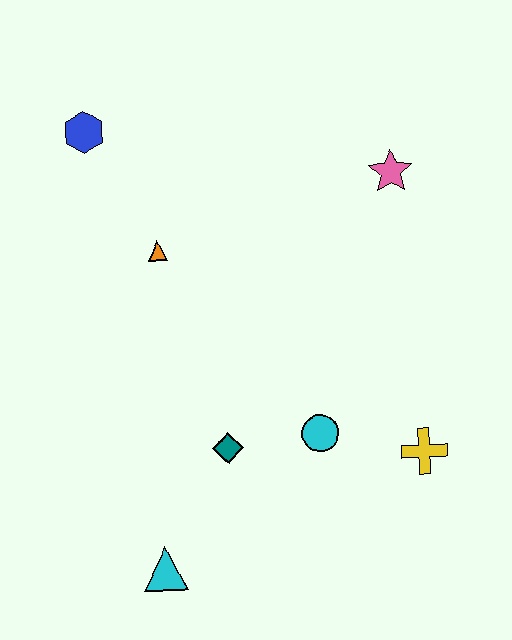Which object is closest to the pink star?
The orange triangle is closest to the pink star.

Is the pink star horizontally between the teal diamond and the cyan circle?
No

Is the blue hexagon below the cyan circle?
No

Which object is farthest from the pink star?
The cyan triangle is farthest from the pink star.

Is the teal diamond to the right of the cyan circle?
No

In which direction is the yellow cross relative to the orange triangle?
The yellow cross is to the right of the orange triangle.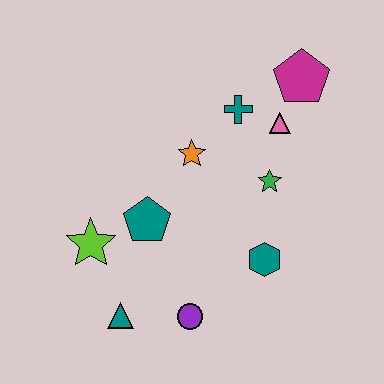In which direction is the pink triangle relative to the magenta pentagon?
The pink triangle is below the magenta pentagon.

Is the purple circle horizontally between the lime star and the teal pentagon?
No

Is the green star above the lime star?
Yes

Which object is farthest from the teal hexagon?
The magenta pentagon is farthest from the teal hexagon.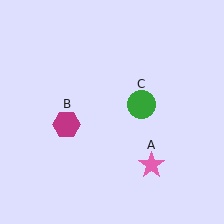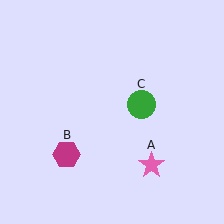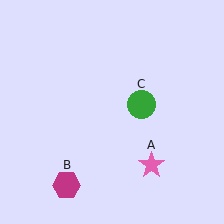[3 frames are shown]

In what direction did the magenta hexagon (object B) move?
The magenta hexagon (object B) moved down.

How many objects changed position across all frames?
1 object changed position: magenta hexagon (object B).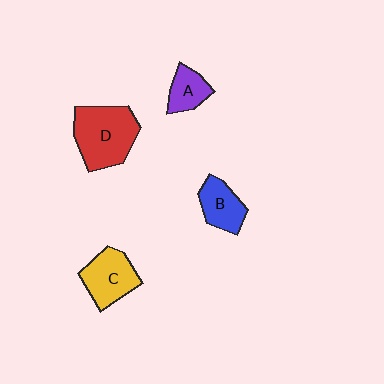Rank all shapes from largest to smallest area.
From largest to smallest: D (red), C (yellow), B (blue), A (purple).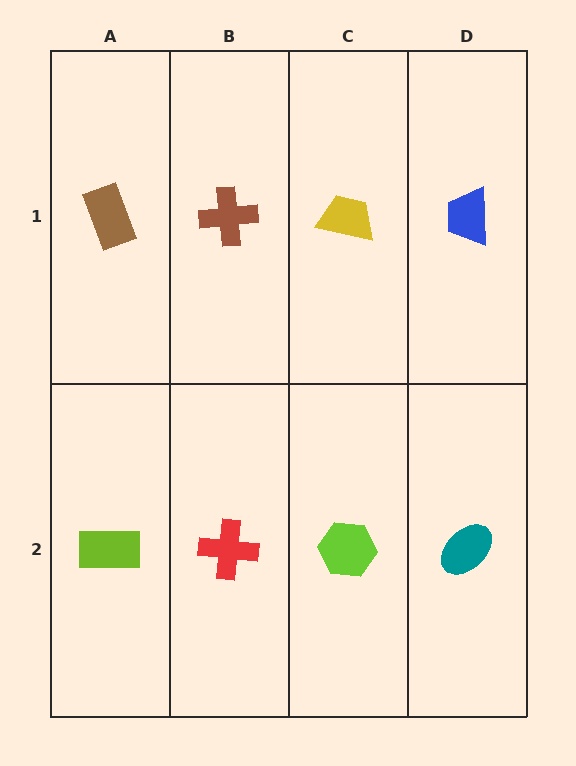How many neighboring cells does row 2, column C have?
3.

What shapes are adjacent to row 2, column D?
A blue trapezoid (row 1, column D), a lime hexagon (row 2, column C).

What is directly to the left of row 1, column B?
A brown rectangle.